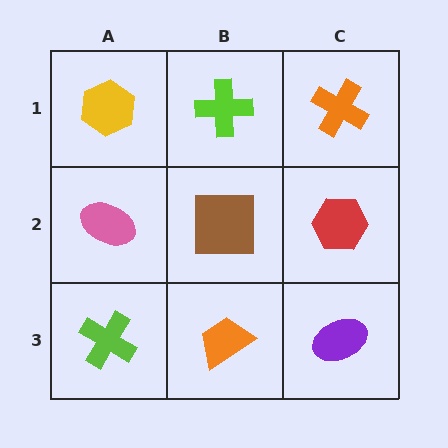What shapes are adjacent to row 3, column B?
A brown square (row 2, column B), a lime cross (row 3, column A), a purple ellipse (row 3, column C).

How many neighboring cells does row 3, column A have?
2.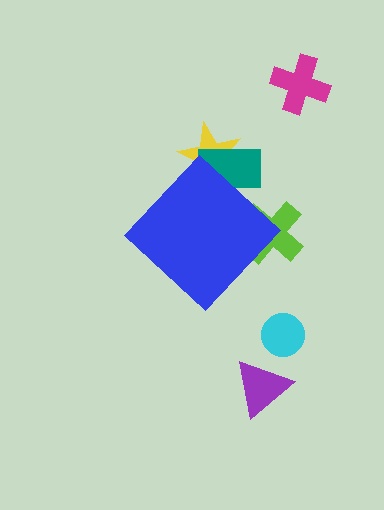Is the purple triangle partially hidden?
No, the purple triangle is fully visible.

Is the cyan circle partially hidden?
No, the cyan circle is fully visible.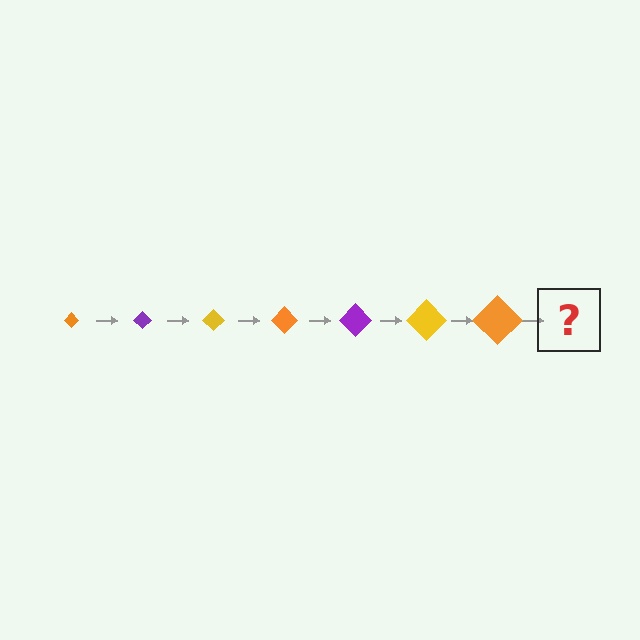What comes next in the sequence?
The next element should be a purple diamond, larger than the previous one.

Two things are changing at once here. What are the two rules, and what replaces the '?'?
The two rules are that the diamond grows larger each step and the color cycles through orange, purple, and yellow. The '?' should be a purple diamond, larger than the previous one.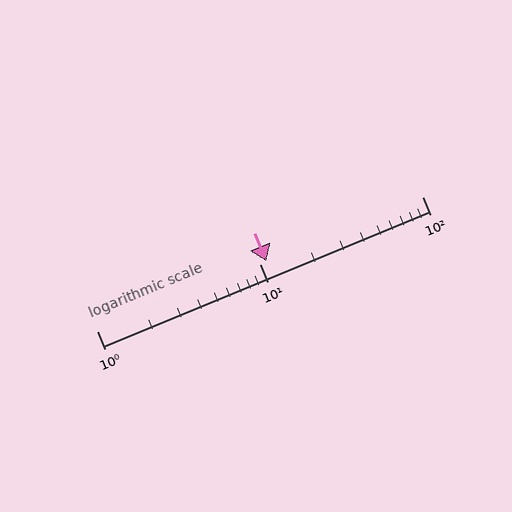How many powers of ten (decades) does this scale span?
The scale spans 2 decades, from 1 to 100.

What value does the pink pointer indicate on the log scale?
The pointer indicates approximately 11.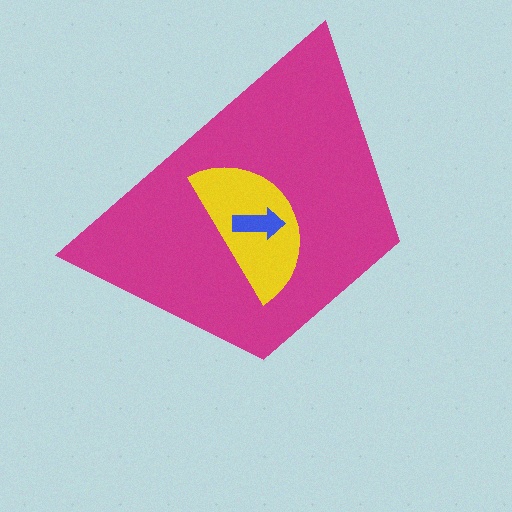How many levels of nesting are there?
3.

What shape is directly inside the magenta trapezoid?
The yellow semicircle.